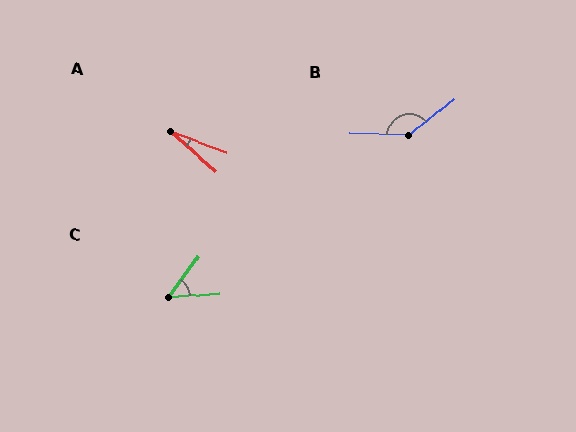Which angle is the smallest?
A, at approximately 21 degrees.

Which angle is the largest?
B, at approximately 140 degrees.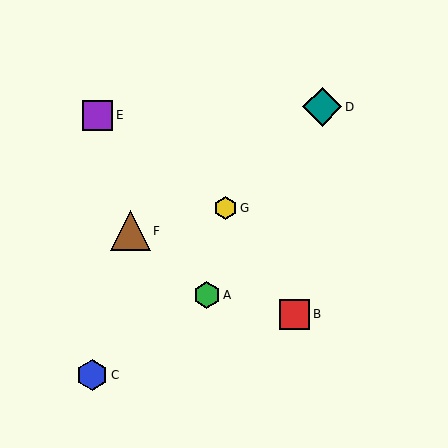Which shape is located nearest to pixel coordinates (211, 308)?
The green hexagon (labeled A) at (207, 295) is nearest to that location.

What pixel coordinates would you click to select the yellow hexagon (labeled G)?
Click at (225, 208) to select the yellow hexagon G.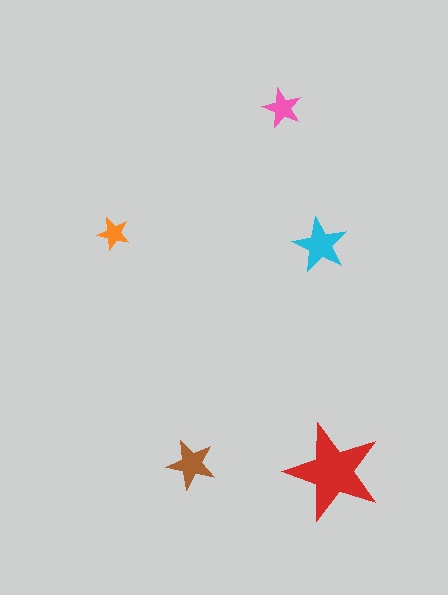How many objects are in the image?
There are 5 objects in the image.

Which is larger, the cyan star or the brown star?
The cyan one.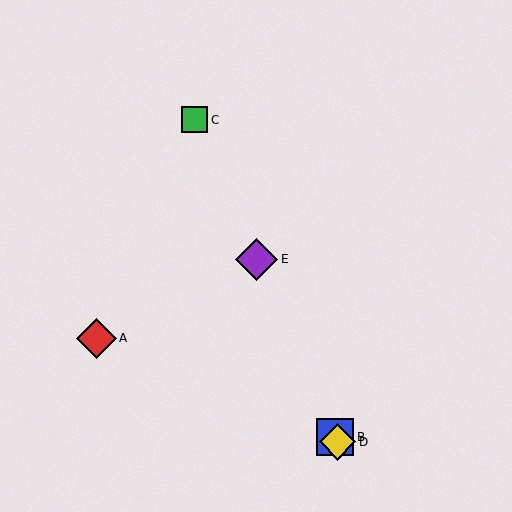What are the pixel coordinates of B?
Object B is at (335, 437).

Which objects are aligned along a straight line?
Objects B, C, D, E are aligned along a straight line.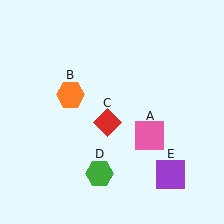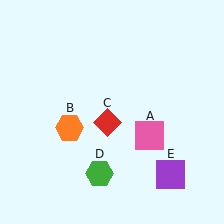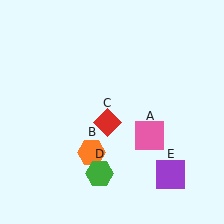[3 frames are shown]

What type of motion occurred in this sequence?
The orange hexagon (object B) rotated counterclockwise around the center of the scene.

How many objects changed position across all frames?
1 object changed position: orange hexagon (object B).